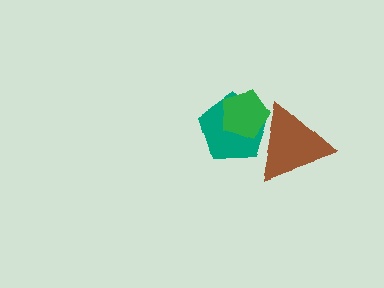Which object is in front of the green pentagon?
The brown triangle is in front of the green pentagon.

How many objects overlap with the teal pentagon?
2 objects overlap with the teal pentagon.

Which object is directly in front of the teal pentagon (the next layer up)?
The green pentagon is directly in front of the teal pentagon.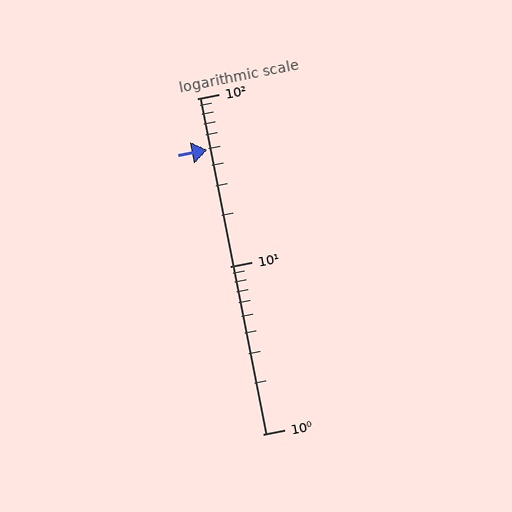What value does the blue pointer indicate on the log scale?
The pointer indicates approximately 49.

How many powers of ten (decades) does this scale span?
The scale spans 2 decades, from 1 to 100.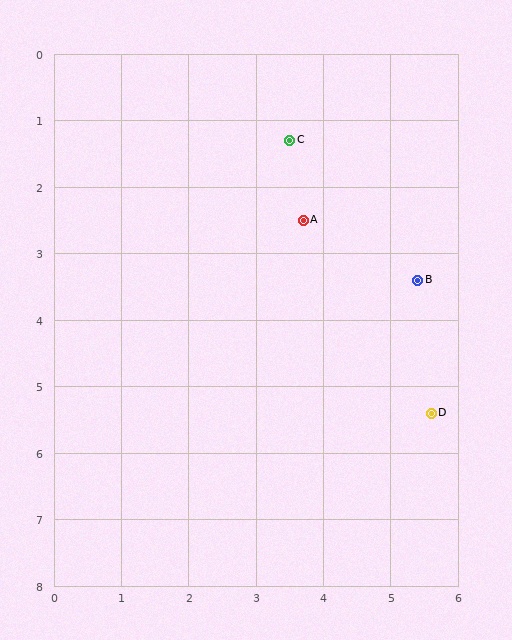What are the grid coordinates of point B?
Point B is at approximately (5.4, 3.4).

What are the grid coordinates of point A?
Point A is at approximately (3.7, 2.5).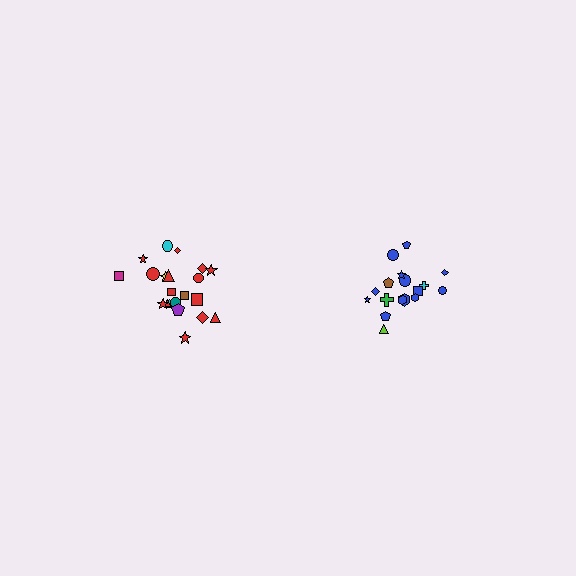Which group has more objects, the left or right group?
The left group.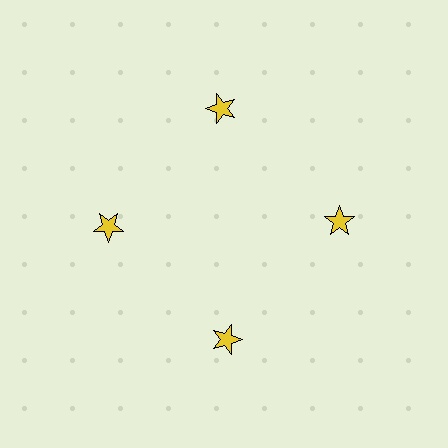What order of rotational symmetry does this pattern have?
This pattern has 4-fold rotational symmetry.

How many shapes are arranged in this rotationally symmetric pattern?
There are 4 shapes, arranged in 4 groups of 1.